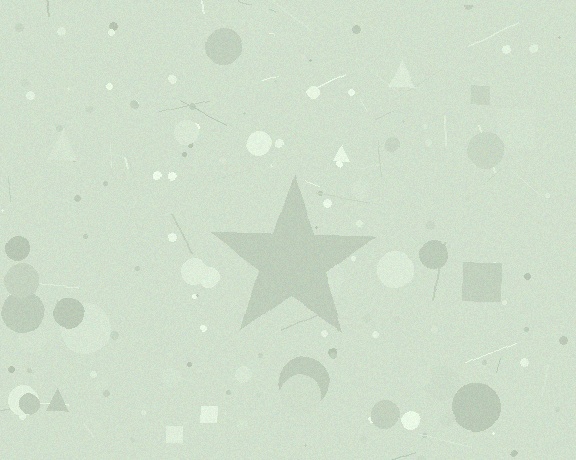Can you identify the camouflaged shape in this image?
The camouflaged shape is a star.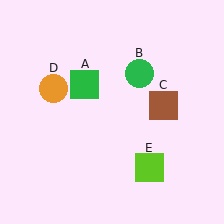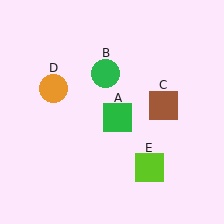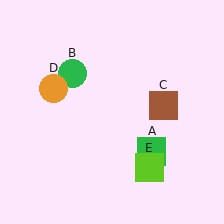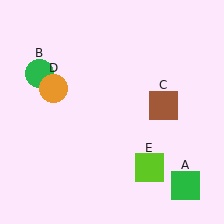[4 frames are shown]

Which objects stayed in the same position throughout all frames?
Brown square (object C) and orange circle (object D) and lime square (object E) remained stationary.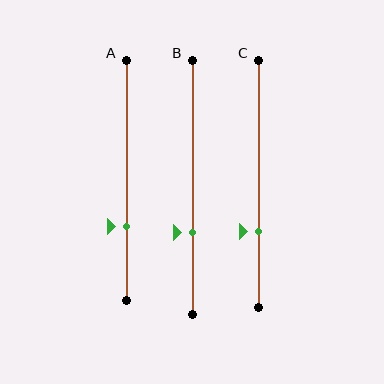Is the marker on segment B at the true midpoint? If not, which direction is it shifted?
No, the marker on segment B is shifted downward by about 18% of the segment length.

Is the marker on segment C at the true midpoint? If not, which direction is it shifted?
No, the marker on segment C is shifted downward by about 19% of the segment length.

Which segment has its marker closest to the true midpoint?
Segment B has its marker closest to the true midpoint.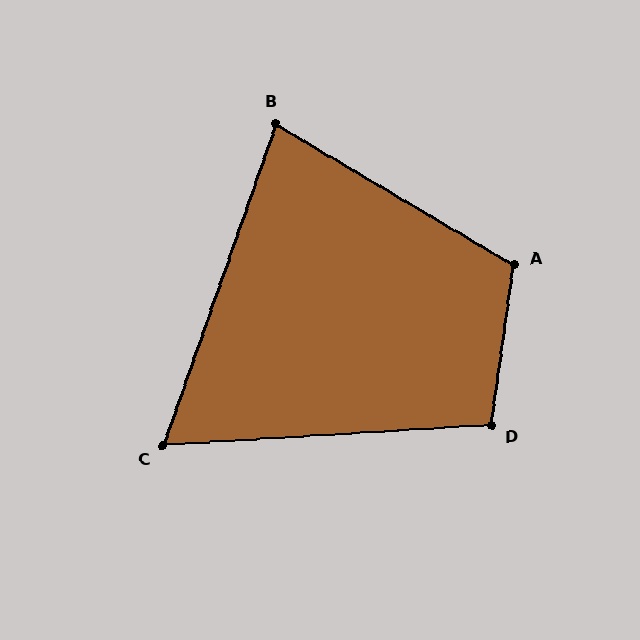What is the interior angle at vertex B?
Approximately 79 degrees (acute).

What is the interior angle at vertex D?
Approximately 101 degrees (obtuse).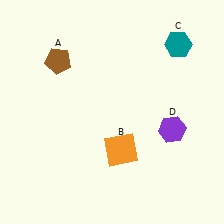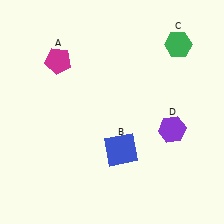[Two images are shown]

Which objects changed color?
A changed from brown to magenta. B changed from orange to blue. C changed from teal to green.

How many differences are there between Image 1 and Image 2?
There are 3 differences between the two images.